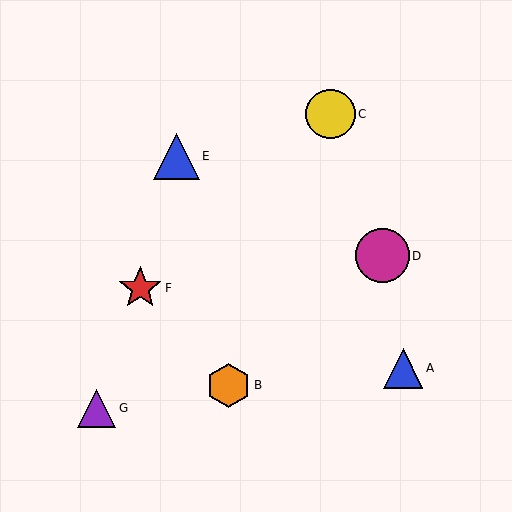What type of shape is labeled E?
Shape E is a blue triangle.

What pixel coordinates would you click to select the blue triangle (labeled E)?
Click at (177, 156) to select the blue triangle E.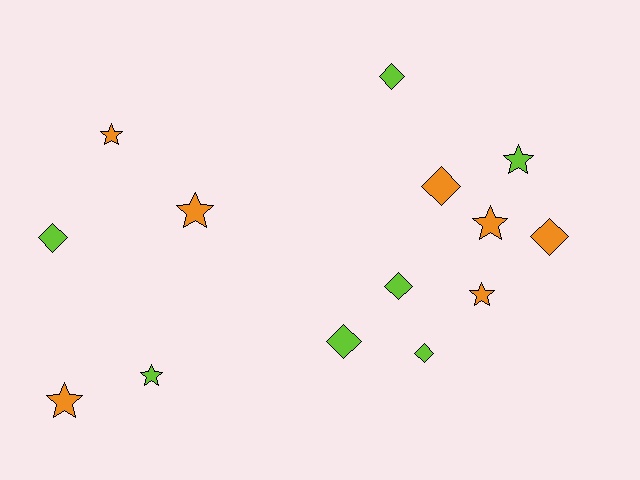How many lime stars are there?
There are 2 lime stars.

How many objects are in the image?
There are 14 objects.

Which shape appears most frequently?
Diamond, with 7 objects.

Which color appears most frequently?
Lime, with 7 objects.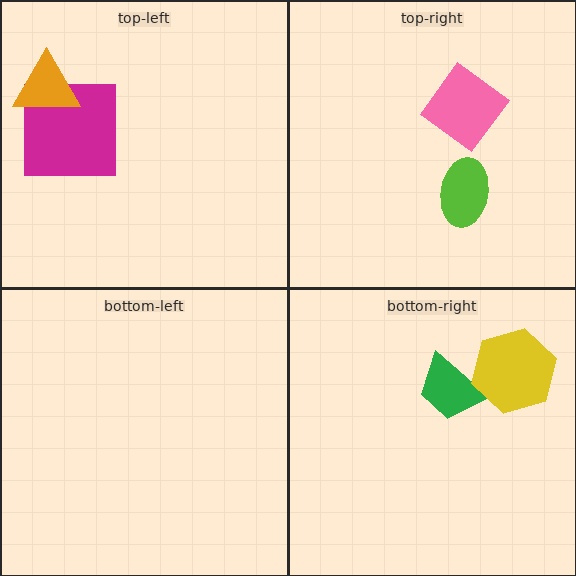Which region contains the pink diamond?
The top-right region.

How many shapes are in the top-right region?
2.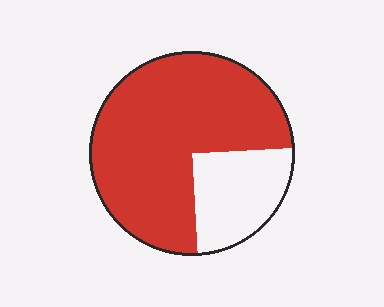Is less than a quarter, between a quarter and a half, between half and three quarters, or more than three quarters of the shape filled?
More than three quarters.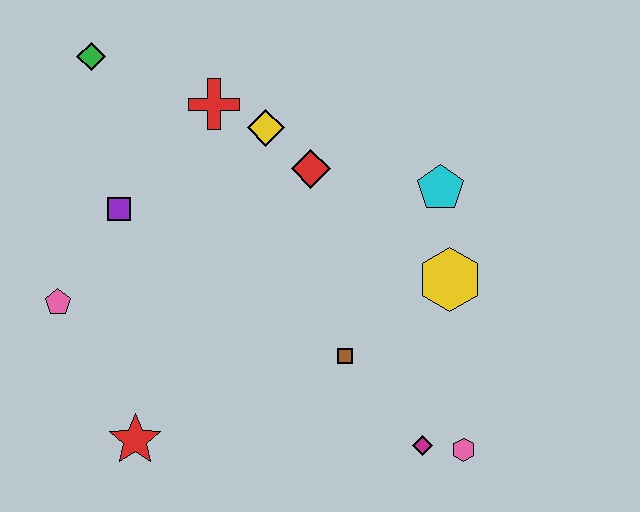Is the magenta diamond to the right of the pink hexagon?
No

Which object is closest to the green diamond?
The red cross is closest to the green diamond.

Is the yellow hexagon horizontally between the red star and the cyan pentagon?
No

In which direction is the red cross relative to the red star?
The red cross is above the red star.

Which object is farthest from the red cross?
The pink hexagon is farthest from the red cross.